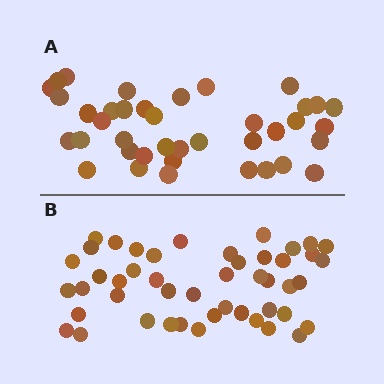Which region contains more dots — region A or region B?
Region B (the bottom region) has more dots.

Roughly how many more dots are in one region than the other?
Region B has roughly 8 or so more dots than region A.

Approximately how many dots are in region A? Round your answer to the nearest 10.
About 40 dots. (The exact count is 39, which rounds to 40.)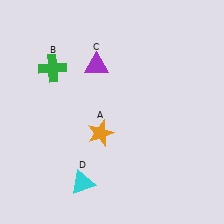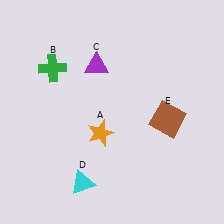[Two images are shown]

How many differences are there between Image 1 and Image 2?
There is 1 difference between the two images.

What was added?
A brown square (E) was added in Image 2.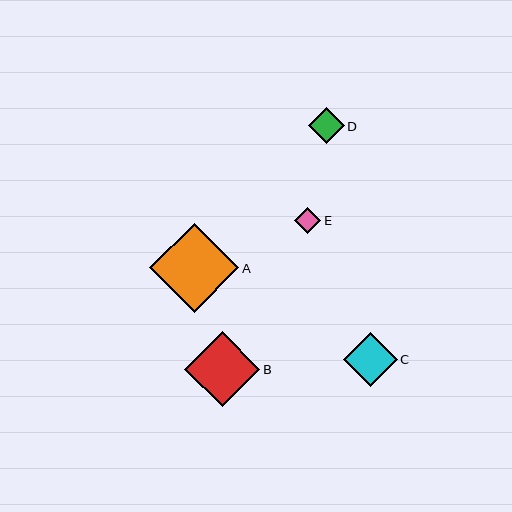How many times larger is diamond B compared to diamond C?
Diamond B is approximately 1.4 times the size of diamond C.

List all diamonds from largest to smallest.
From largest to smallest: A, B, C, D, E.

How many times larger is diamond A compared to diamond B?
Diamond A is approximately 1.2 times the size of diamond B.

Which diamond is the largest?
Diamond A is the largest with a size of approximately 89 pixels.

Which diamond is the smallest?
Diamond E is the smallest with a size of approximately 26 pixels.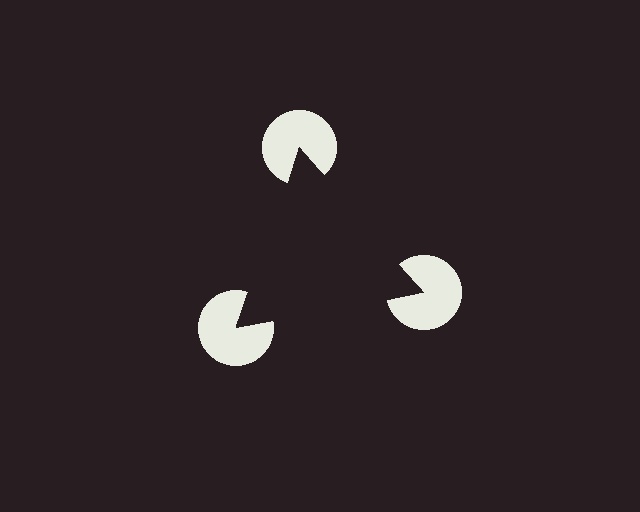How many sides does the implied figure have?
3 sides.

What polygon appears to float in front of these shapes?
An illusory triangle — its edges are inferred from the aligned wedge cuts in the pac-man discs, not physically drawn.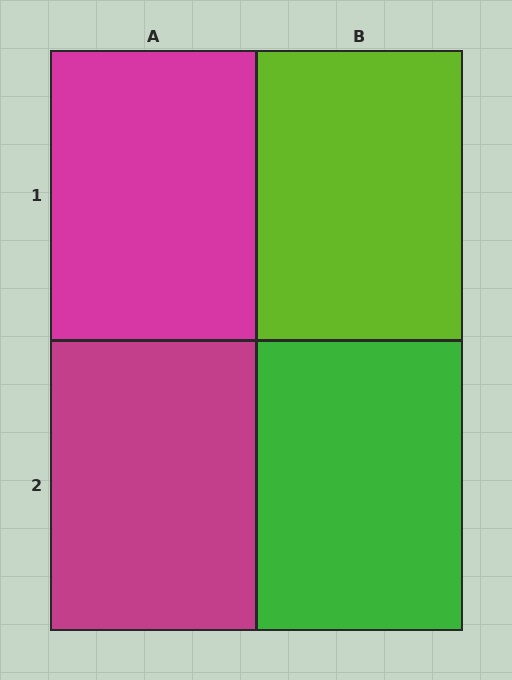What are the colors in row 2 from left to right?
Magenta, green.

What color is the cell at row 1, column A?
Magenta.